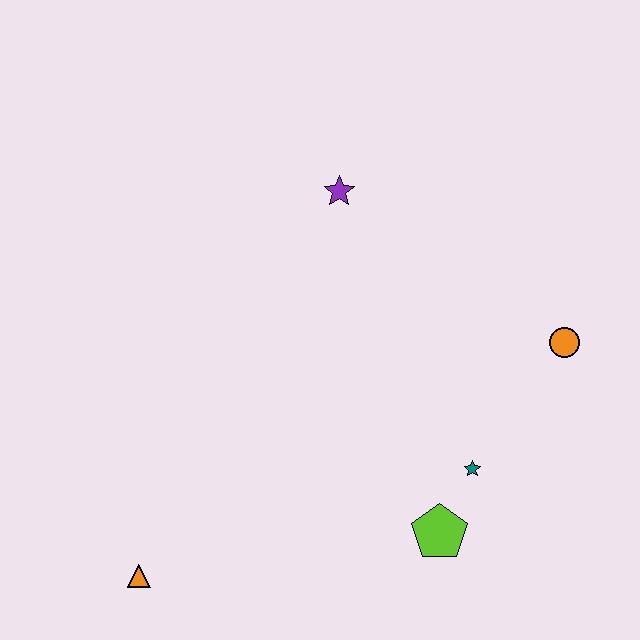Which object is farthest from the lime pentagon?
The purple star is farthest from the lime pentagon.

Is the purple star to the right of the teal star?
No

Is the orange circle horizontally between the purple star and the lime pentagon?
No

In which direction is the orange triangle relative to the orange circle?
The orange triangle is to the left of the orange circle.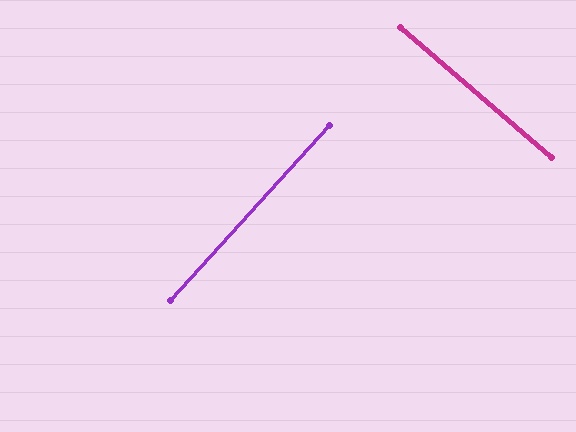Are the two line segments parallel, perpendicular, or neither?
Perpendicular — they meet at approximately 89°.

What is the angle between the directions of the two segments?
Approximately 89 degrees.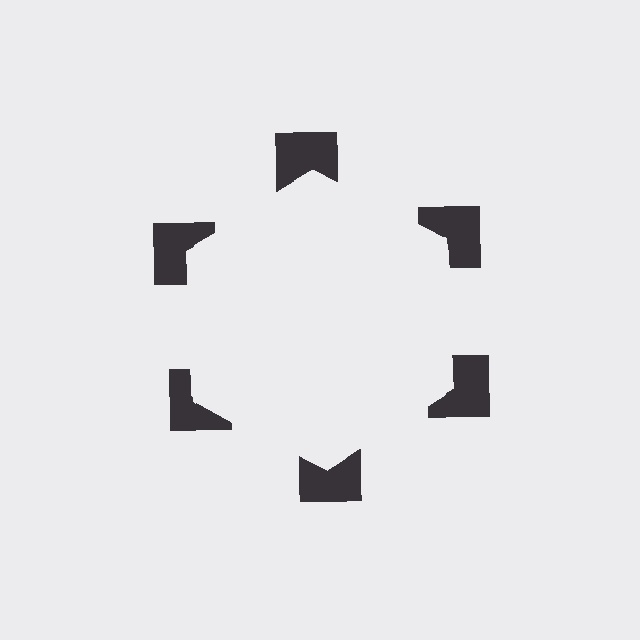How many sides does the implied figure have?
6 sides.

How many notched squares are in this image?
There are 6 — one at each vertex of the illusory hexagon.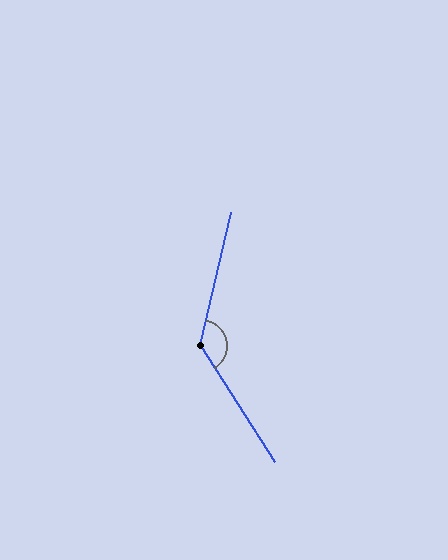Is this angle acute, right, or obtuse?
It is obtuse.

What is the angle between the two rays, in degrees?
Approximately 134 degrees.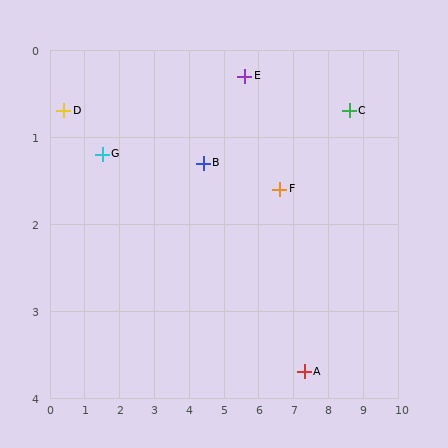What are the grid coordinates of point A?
Point A is at approximately (7.3, 3.7).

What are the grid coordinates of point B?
Point B is at approximately (4.4, 1.3).